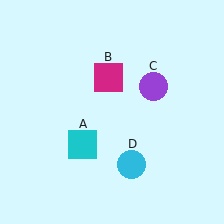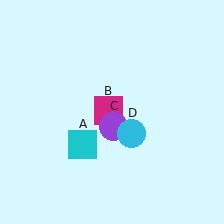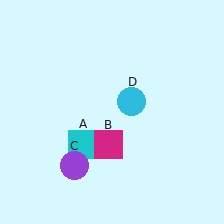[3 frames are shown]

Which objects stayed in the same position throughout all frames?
Cyan square (object A) remained stationary.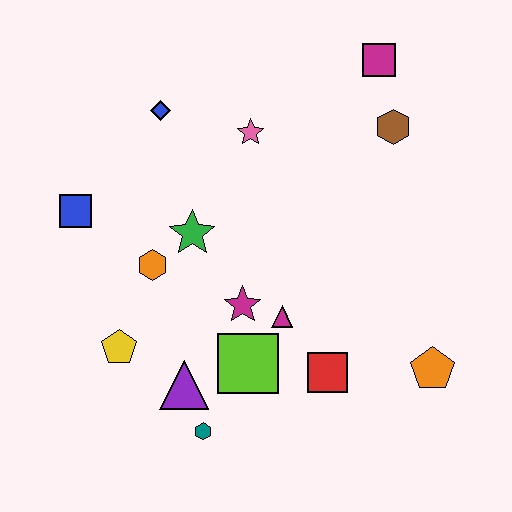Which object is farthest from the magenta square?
The teal hexagon is farthest from the magenta square.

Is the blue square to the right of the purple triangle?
No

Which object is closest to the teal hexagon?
The purple triangle is closest to the teal hexagon.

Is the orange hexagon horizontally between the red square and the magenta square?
No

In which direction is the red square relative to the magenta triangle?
The red square is below the magenta triangle.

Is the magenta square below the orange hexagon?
No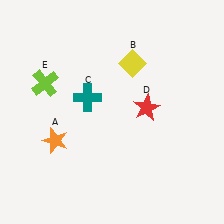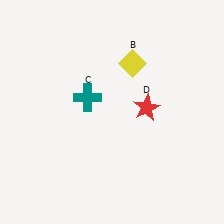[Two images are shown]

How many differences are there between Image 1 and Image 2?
There are 2 differences between the two images.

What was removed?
The orange star (A), the lime cross (E) were removed in Image 2.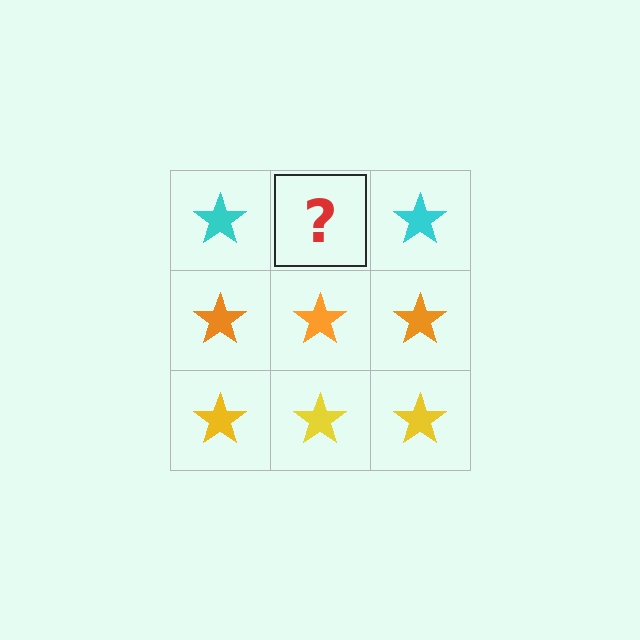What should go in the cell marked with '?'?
The missing cell should contain a cyan star.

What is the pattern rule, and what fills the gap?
The rule is that each row has a consistent color. The gap should be filled with a cyan star.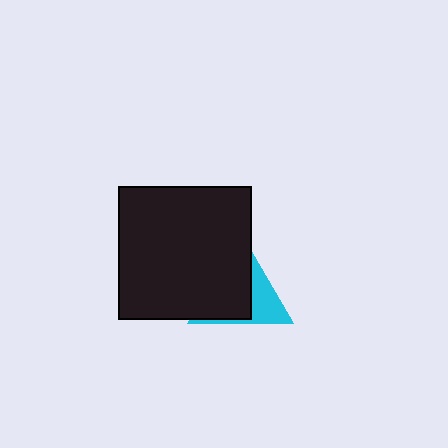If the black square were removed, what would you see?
You would see the complete cyan triangle.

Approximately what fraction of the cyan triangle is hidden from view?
Roughly 63% of the cyan triangle is hidden behind the black square.